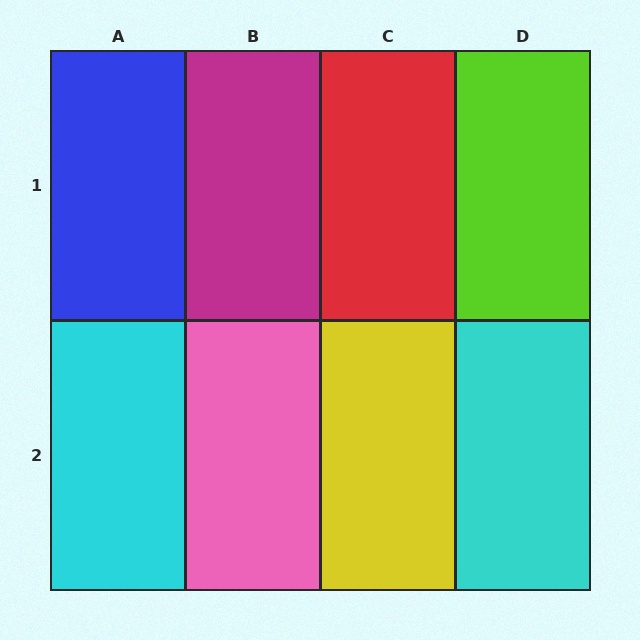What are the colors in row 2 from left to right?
Cyan, pink, yellow, cyan.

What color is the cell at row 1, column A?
Blue.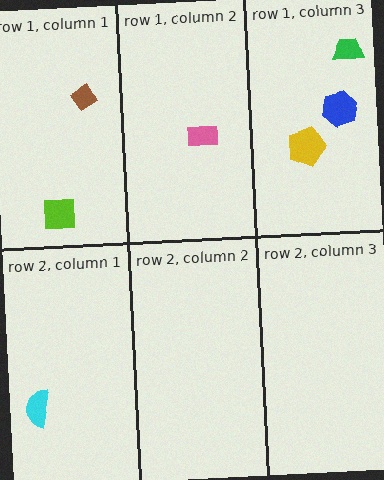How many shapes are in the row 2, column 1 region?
1.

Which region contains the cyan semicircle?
The row 2, column 1 region.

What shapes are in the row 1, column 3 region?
The green trapezoid, the blue hexagon, the yellow pentagon.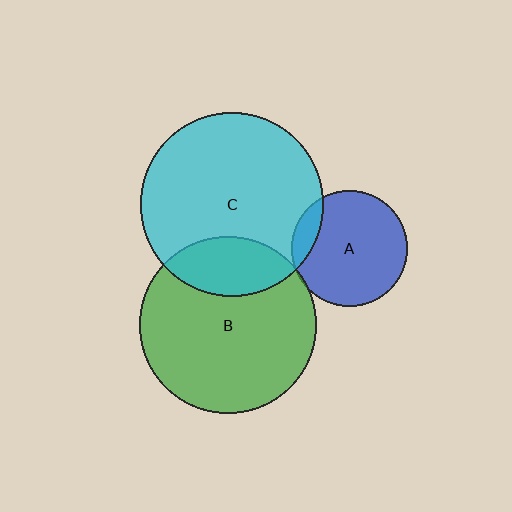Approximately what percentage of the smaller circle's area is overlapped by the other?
Approximately 15%.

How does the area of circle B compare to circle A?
Approximately 2.3 times.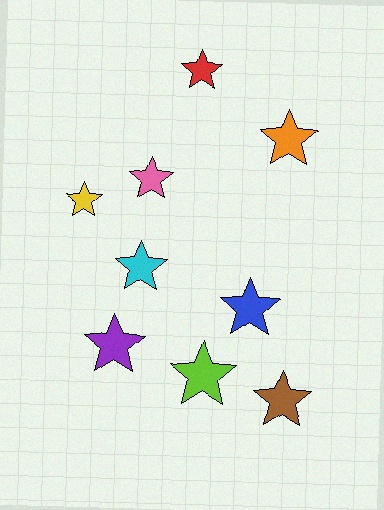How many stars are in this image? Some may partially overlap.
There are 9 stars.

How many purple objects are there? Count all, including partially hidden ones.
There is 1 purple object.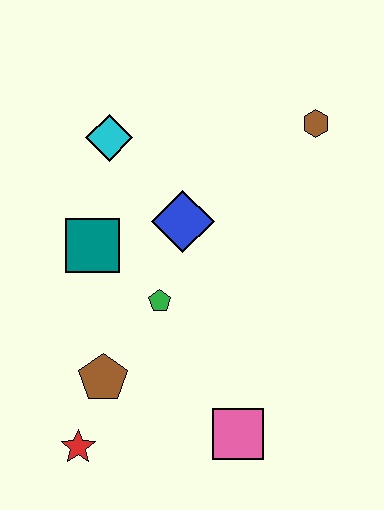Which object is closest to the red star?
The brown pentagon is closest to the red star.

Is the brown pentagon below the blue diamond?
Yes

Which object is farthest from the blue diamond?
The red star is farthest from the blue diamond.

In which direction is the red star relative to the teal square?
The red star is below the teal square.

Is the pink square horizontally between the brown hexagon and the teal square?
Yes